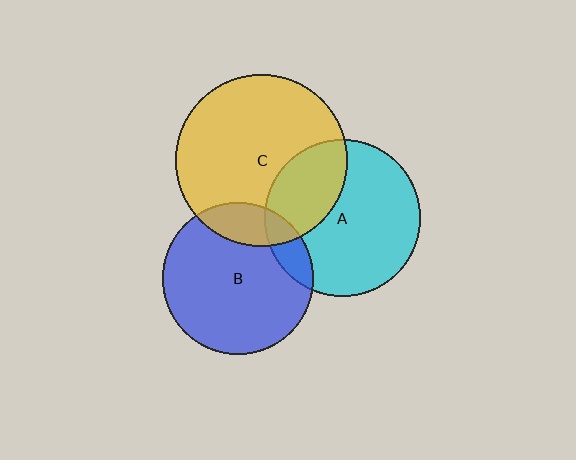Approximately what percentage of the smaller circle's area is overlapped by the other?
Approximately 15%.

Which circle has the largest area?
Circle C (yellow).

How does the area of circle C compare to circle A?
Approximately 1.2 times.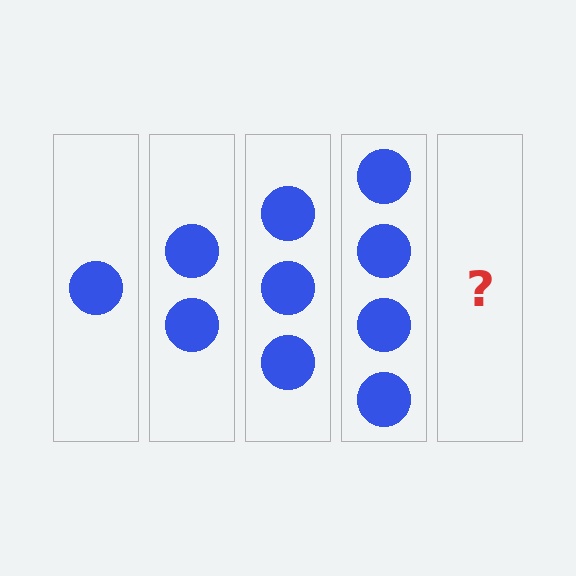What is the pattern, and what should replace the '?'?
The pattern is that each step adds one more circle. The '?' should be 5 circles.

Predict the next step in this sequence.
The next step is 5 circles.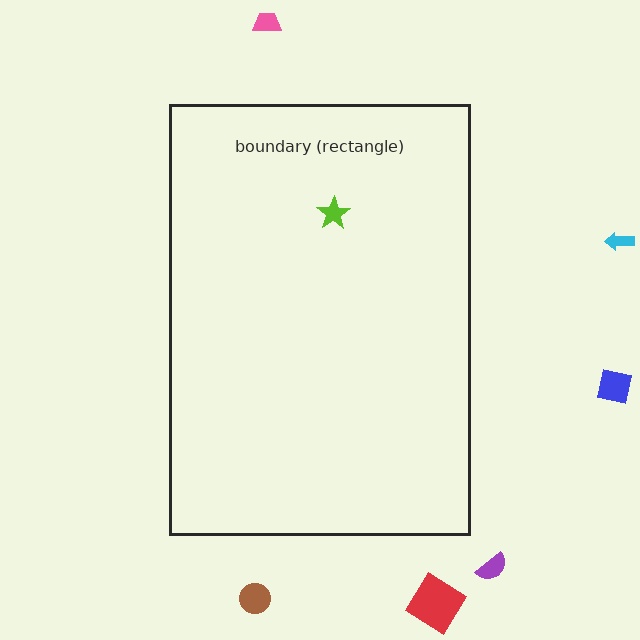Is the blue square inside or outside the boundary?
Outside.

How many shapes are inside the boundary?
1 inside, 6 outside.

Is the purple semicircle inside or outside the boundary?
Outside.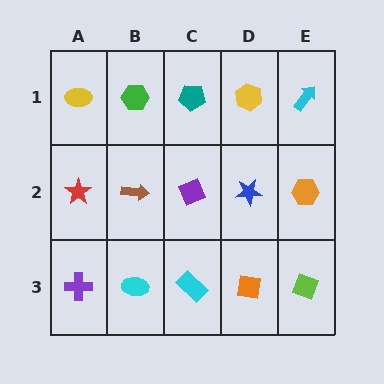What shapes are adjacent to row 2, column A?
A yellow ellipse (row 1, column A), a purple cross (row 3, column A), a brown arrow (row 2, column B).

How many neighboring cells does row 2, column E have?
3.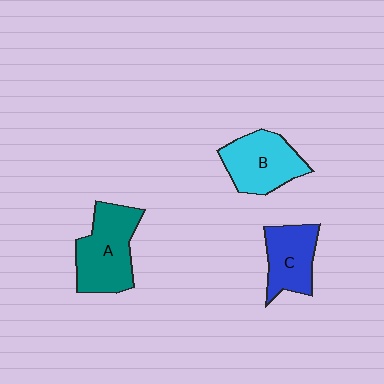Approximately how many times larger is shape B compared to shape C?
Approximately 1.2 times.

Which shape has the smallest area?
Shape C (blue).